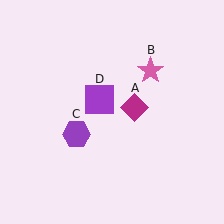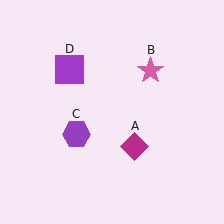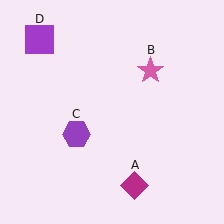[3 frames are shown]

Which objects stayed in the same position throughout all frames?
Pink star (object B) and purple hexagon (object C) remained stationary.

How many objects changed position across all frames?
2 objects changed position: magenta diamond (object A), purple square (object D).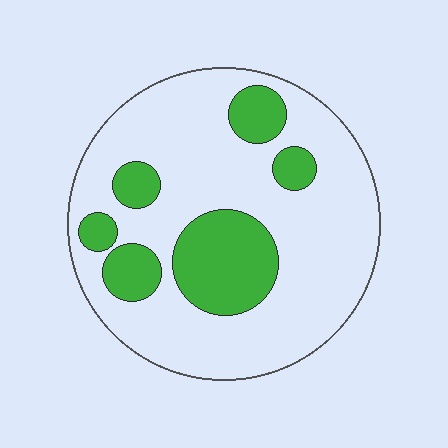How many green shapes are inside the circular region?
6.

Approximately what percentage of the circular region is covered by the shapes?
Approximately 25%.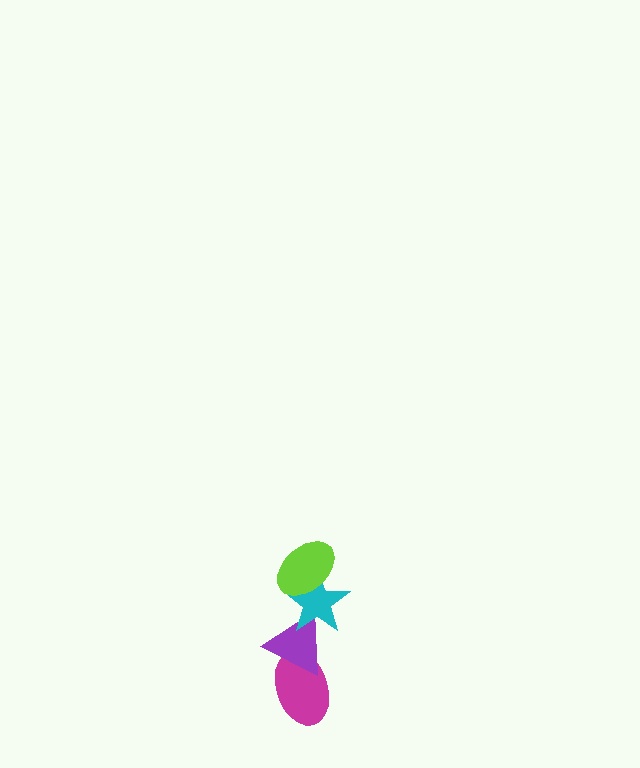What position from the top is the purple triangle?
The purple triangle is 3rd from the top.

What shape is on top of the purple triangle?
The cyan star is on top of the purple triangle.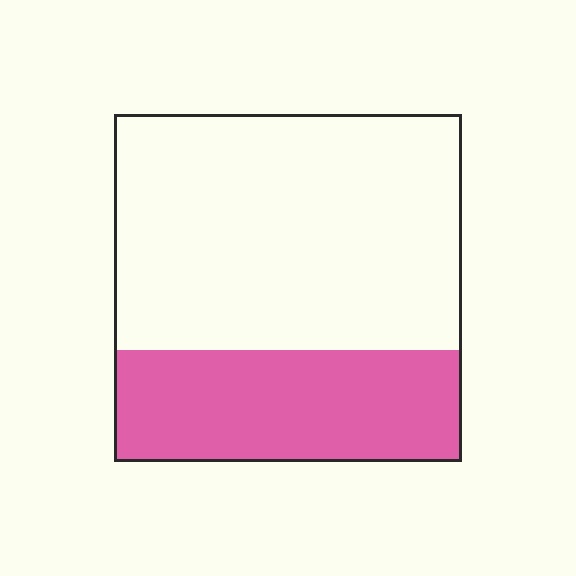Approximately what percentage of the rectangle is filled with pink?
Approximately 30%.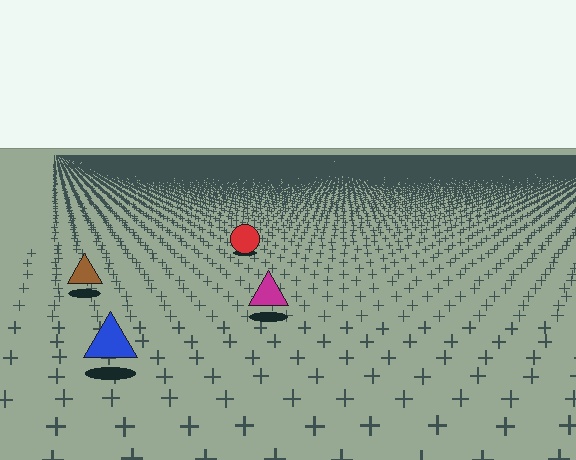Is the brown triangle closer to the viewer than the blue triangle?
No. The blue triangle is closer — you can tell from the texture gradient: the ground texture is coarser near it.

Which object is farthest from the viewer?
The red circle is farthest from the viewer. It appears smaller and the ground texture around it is denser.